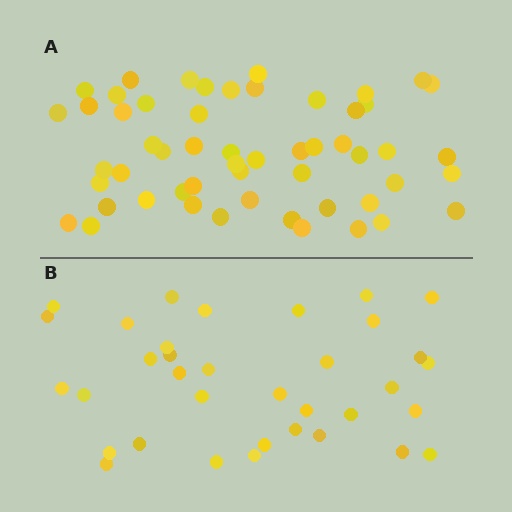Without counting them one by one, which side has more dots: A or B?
Region A (the top region) has more dots.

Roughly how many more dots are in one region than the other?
Region A has approximately 20 more dots than region B.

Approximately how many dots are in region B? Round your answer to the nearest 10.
About 40 dots. (The exact count is 35, which rounds to 40.)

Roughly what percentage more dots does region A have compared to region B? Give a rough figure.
About 55% more.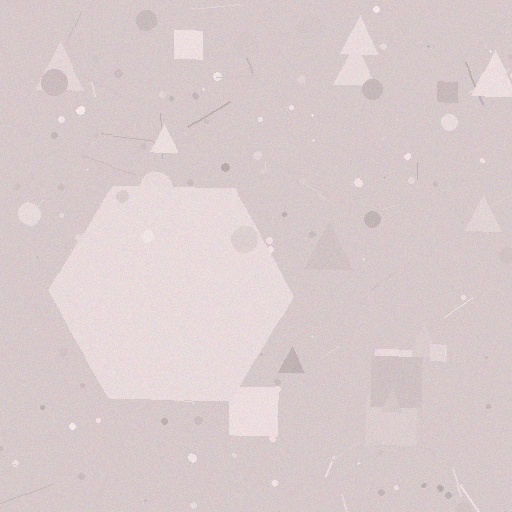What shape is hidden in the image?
A hexagon is hidden in the image.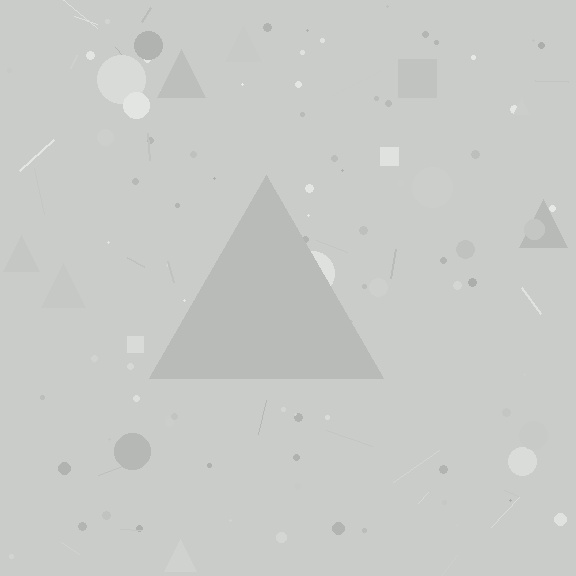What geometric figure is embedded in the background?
A triangle is embedded in the background.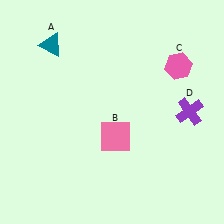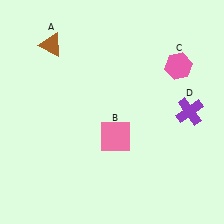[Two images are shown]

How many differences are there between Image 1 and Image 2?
There is 1 difference between the two images.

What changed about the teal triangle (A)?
In Image 1, A is teal. In Image 2, it changed to brown.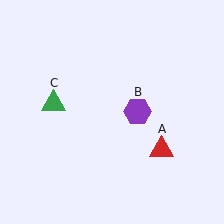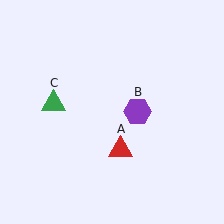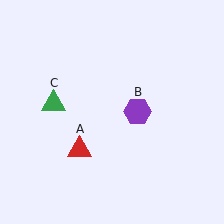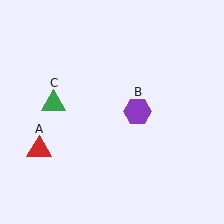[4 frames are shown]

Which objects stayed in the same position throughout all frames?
Purple hexagon (object B) and green triangle (object C) remained stationary.